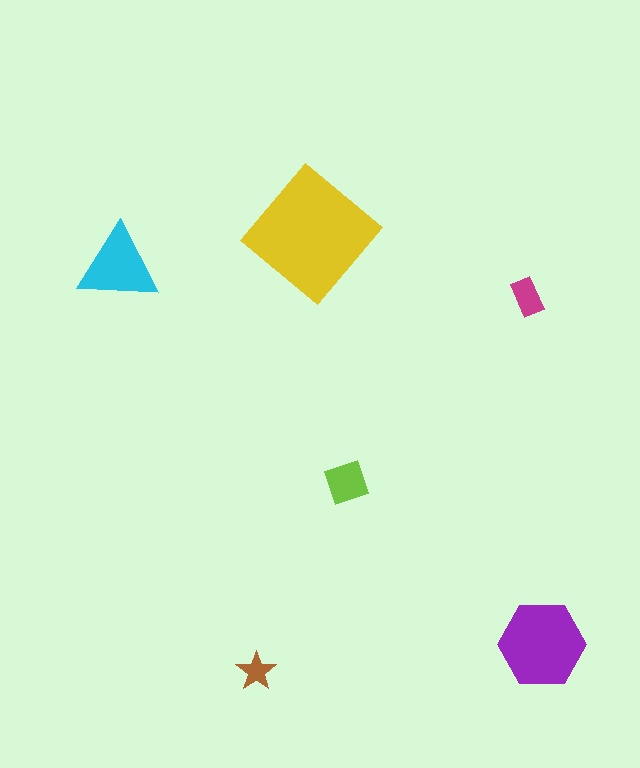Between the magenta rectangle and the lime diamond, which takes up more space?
The lime diamond.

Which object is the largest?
The yellow diamond.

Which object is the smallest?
The brown star.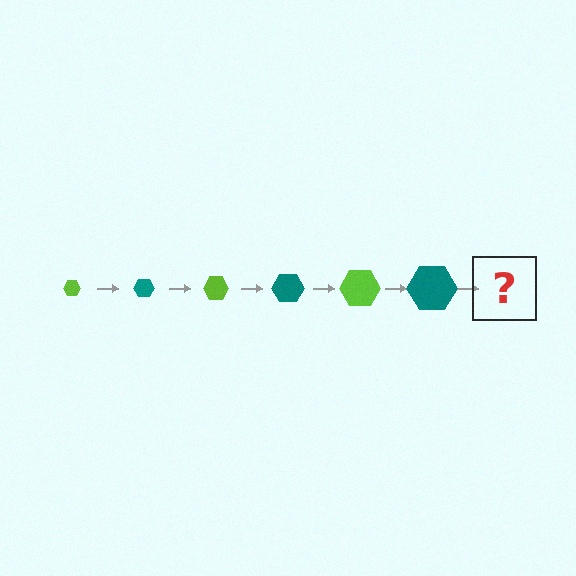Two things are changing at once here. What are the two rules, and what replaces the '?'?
The two rules are that the hexagon grows larger each step and the color cycles through lime and teal. The '?' should be a lime hexagon, larger than the previous one.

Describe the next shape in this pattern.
It should be a lime hexagon, larger than the previous one.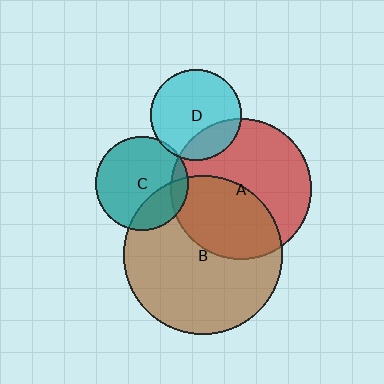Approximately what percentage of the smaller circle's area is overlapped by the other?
Approximately 45%.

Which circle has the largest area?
Circle B (brown).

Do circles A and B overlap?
Yes.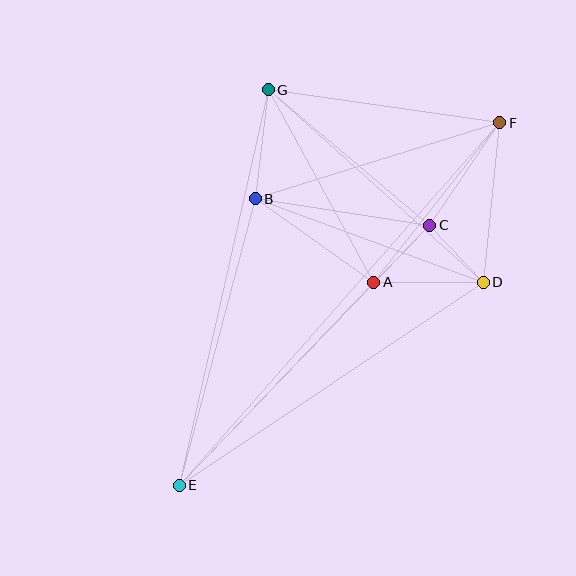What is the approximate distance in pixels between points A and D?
The distance between A and D is approximately 110 pixels.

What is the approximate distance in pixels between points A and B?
The distance between A and B is approximately 145 pixels.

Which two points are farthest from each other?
Points E and F are farthest from each other.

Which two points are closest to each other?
Points C and D are closest to each other.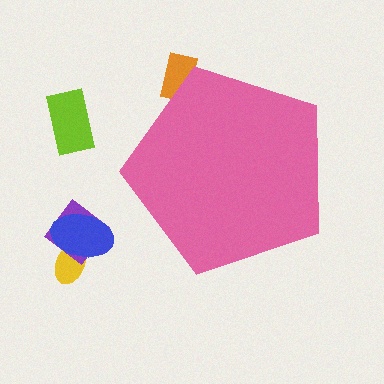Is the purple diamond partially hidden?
No, the purple diamond is fully visible.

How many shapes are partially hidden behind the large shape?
1 shape is partially hidden.